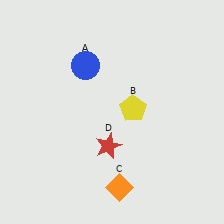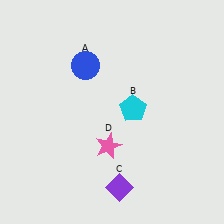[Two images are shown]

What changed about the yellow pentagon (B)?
In Image 1, B is yellow. In Image 2, it changed to cyan.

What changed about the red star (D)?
In Image 1, D is red. In Image 2, it changed to pink.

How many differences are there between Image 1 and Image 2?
There are 3 differences between the two images.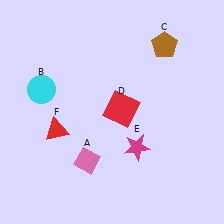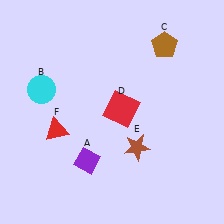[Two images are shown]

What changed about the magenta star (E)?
In Image 1, E is magenta. In Image 2, it changed to brown.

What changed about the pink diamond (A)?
In Image 1, A is pink. In Image 2, it changed to purple.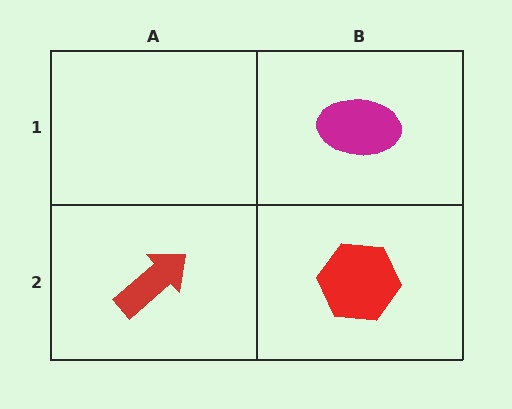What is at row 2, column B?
A red hexagon.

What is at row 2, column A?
A red arrow.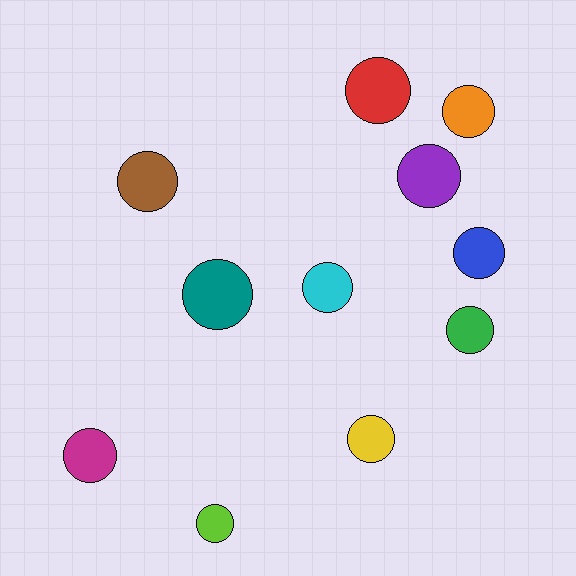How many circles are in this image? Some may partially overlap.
There are 11 circles.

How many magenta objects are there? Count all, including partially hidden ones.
There is 1 magenta object.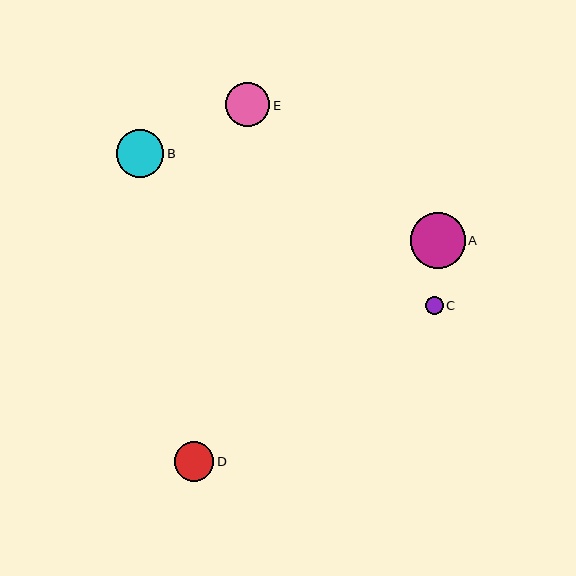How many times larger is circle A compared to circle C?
Circle A is approximately 3.1 times the size of circle C.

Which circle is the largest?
Circle A is the largest with a size of approximately 55 pixels.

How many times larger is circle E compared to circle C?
Circle E is approximately 2.5 times the size of circle C.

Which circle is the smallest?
Circle C is the smallest with a size of approximately 18 pixels.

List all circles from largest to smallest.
From largest to smallest: A, B, E, D, C.